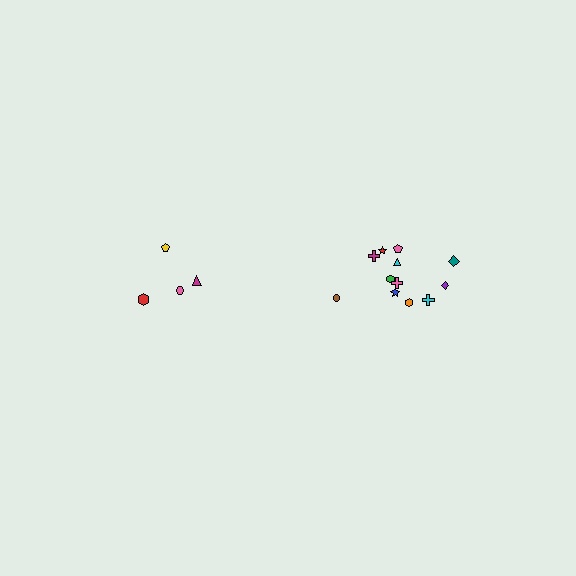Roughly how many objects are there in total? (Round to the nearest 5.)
Roughly 15 objects in total.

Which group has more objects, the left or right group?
The right group.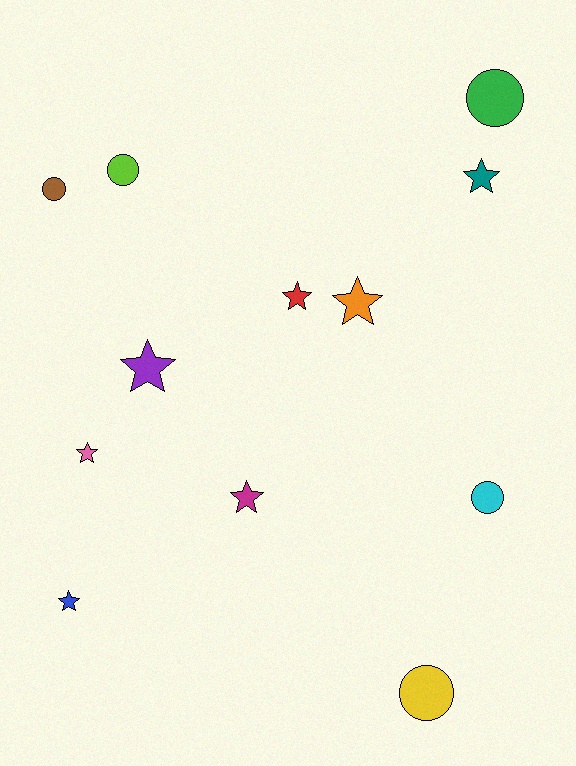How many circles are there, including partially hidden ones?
There are 5 circles.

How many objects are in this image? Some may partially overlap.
There are 12 objects.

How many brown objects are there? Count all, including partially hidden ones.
There is 1 brown object.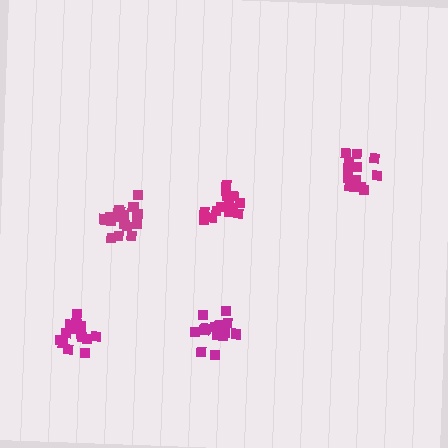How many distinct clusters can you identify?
There are 5 distinct clusters.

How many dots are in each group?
Group 1: 17 dots, Group 2: 17 dots, Group 3: 16 dots, Group 4: 15 dots, Group 5: 12 dots (77 total).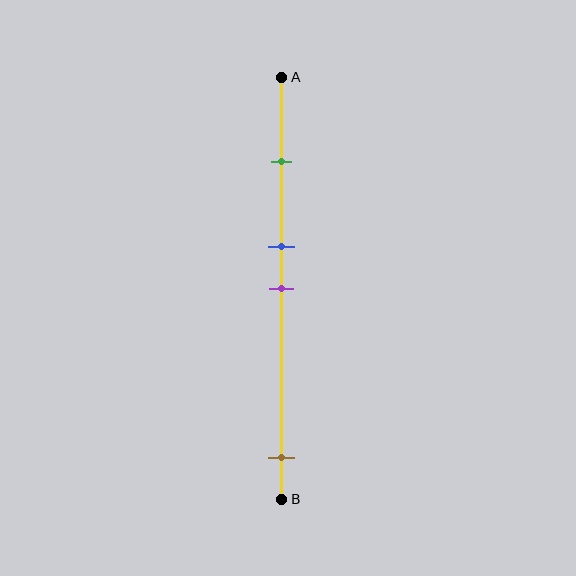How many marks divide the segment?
There are 4 marks dividing the segment.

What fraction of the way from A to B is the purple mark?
The purple mark is approximately 50% (0.5) of the way from A to B.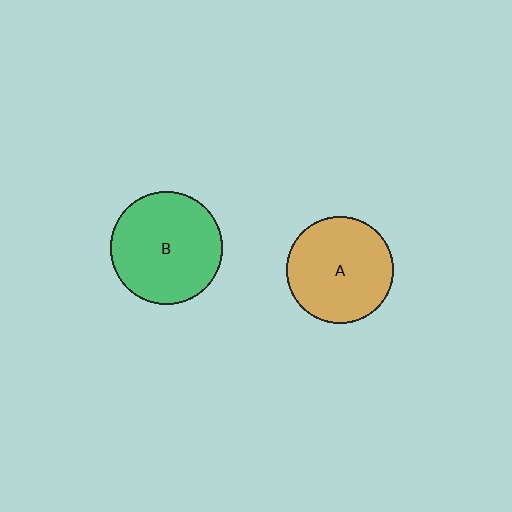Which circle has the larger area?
Circle B (green).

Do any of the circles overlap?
No, none of the circles overlap.